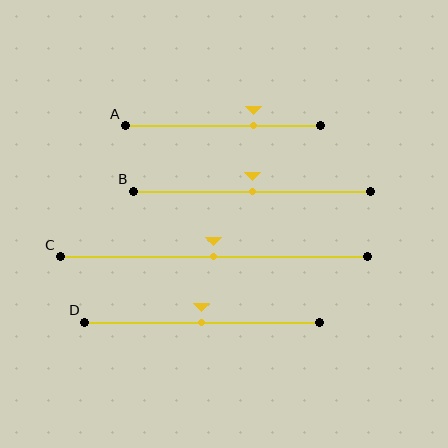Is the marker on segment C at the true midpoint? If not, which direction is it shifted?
Yes, the marker on segment C is at the true midpoint.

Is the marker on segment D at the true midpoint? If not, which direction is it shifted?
Yes, the marker on segment D is at the true midpoint.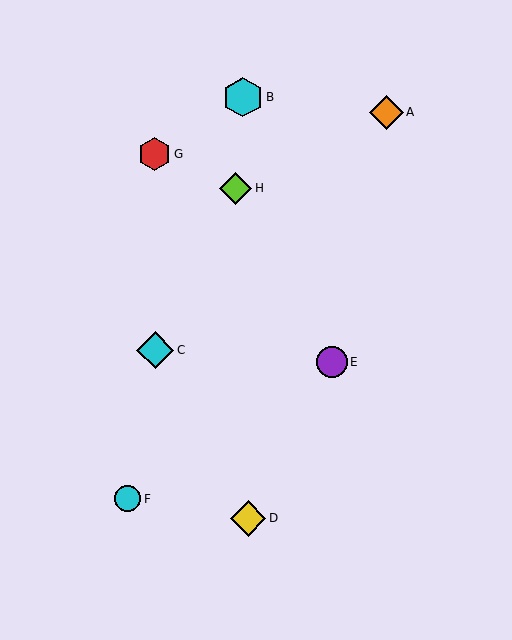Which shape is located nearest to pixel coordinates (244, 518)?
The yellow diamond (labeled D) at (248, 518) is nearest to that location.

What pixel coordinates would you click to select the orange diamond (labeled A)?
Click at (387, 112) to select the orange diamond A.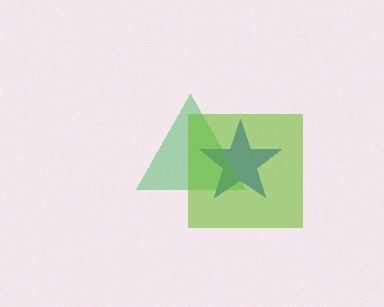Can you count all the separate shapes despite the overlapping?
Yes, there are 3 separate shapes.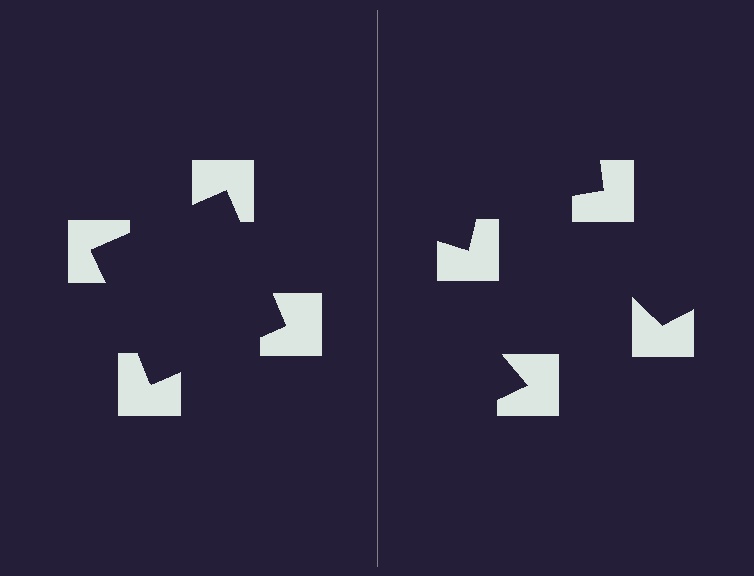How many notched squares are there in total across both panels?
8 — 4 on each side.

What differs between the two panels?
The notched squares are positioned identically on both sides; only the wedge orientations differ. On the left they align to a square; on the right they are misaligned.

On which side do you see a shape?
An illusory square appears on the left side. On the right side the wedge cuts are rotated, so no coherent shape forms.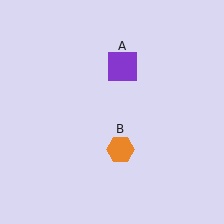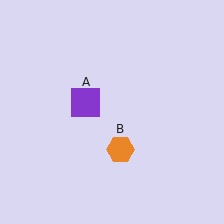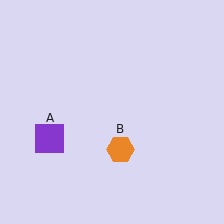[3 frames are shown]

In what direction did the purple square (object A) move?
The purple square (object A) moved down and to the left.